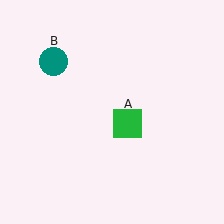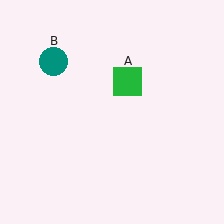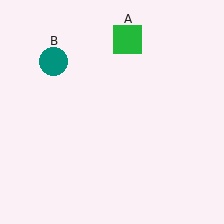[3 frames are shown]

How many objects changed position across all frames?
1 object changed position: green square (object A).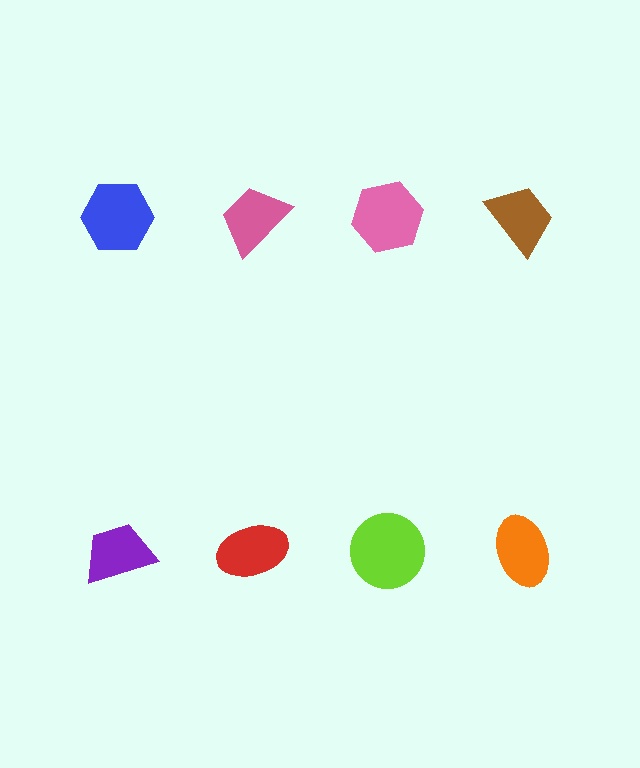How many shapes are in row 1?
4 shapes.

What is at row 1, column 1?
A blue hexagon.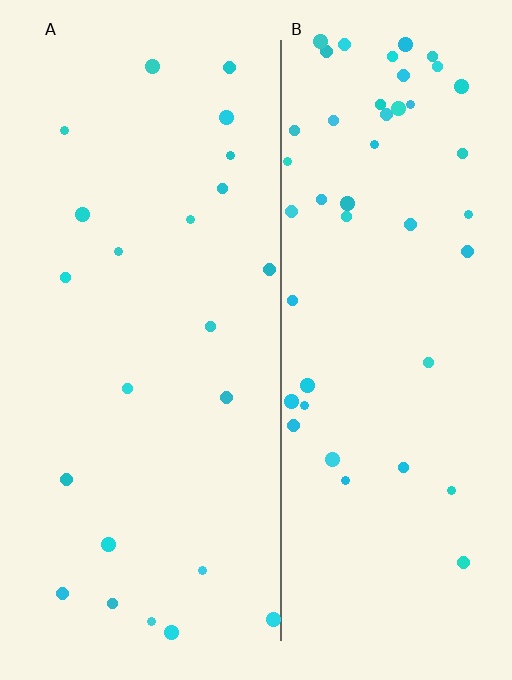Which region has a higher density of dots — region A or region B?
B (the right).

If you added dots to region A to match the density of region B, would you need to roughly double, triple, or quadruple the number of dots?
Approximately double.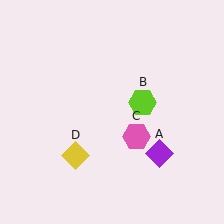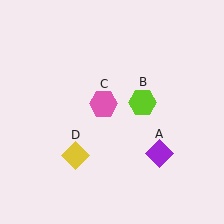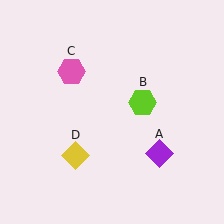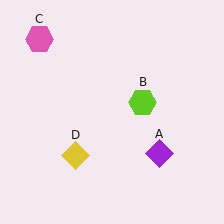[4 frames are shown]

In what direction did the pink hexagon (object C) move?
The pink hexagon (object C) moved up and to the left.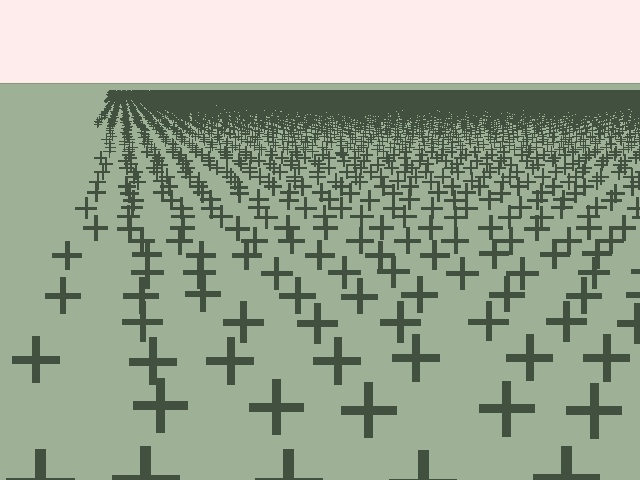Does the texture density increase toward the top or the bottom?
Density increases toward the top.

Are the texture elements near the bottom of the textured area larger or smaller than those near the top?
Larger. Near the bottom, elements are closer to the viewer and appear at a bigger on-screen size.